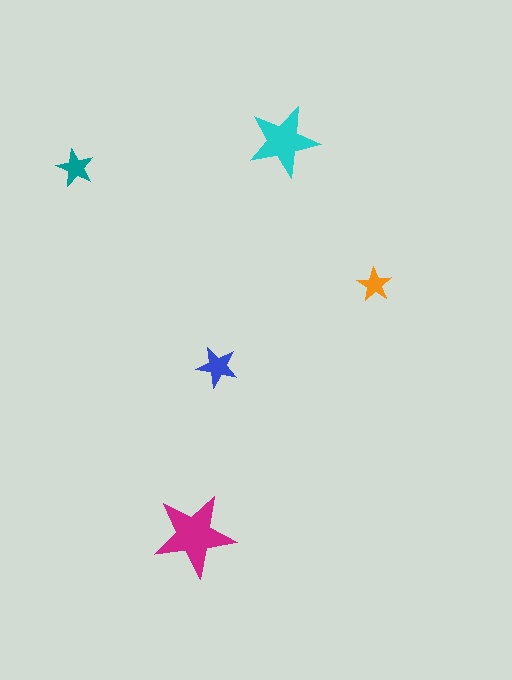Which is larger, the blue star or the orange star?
The blue one.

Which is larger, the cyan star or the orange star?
The cyan one.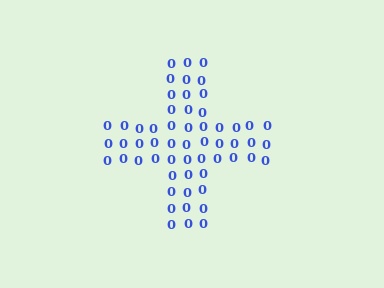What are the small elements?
The small elements are digit 0's.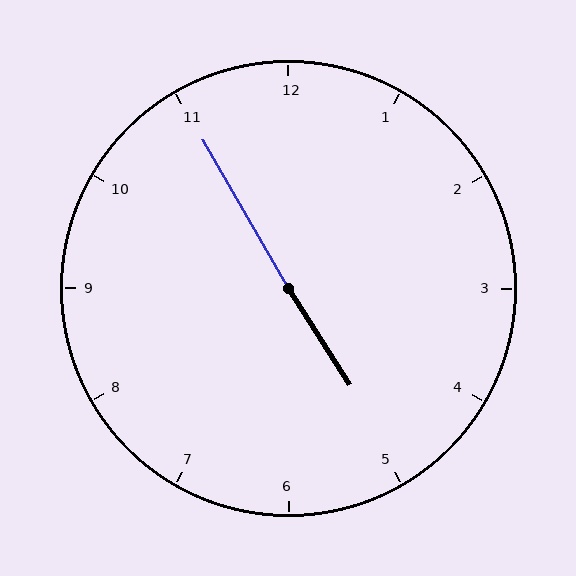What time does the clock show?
4:55.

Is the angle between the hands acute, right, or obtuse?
It is obtuse.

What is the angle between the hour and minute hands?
Approximately 178 degrees.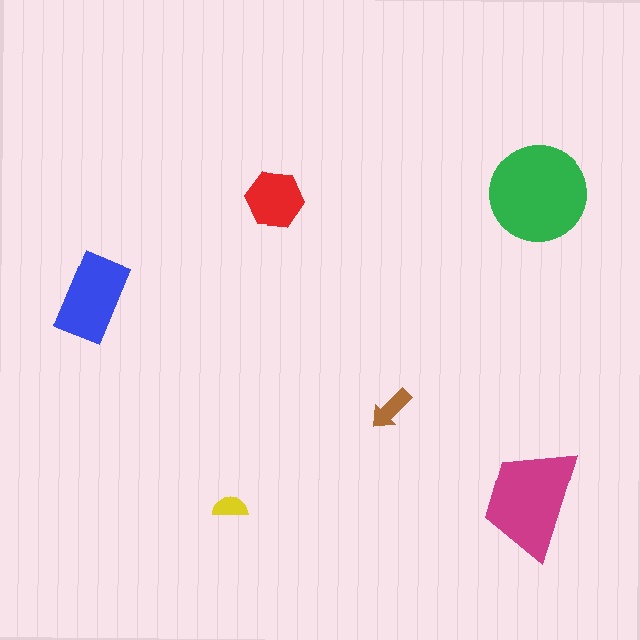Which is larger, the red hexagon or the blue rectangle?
The blue rectangle.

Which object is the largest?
The green circle.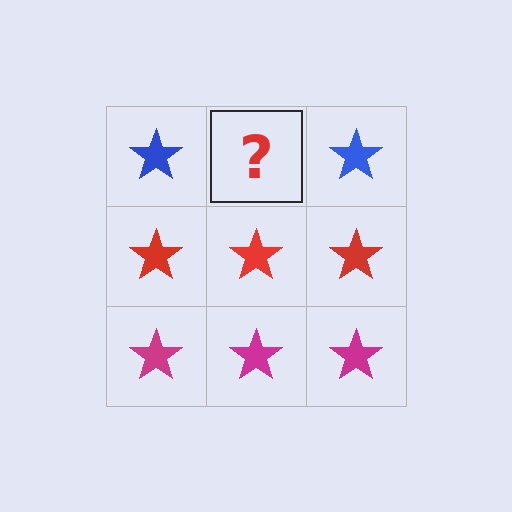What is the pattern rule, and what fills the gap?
The rule is that each row has a consistent color. The gap should be filled with a blue star.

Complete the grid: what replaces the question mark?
The question mark should be replaced with a blue star.